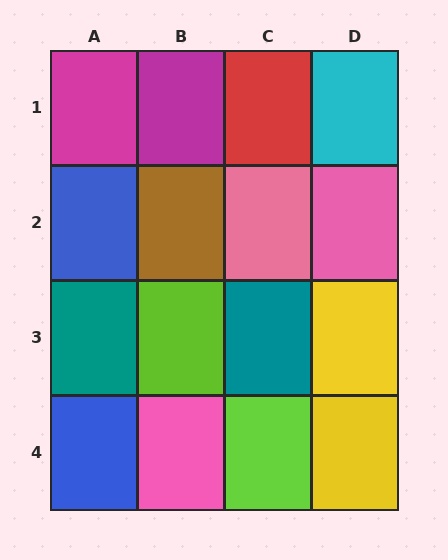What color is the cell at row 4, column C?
Lime.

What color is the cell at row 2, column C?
Pink.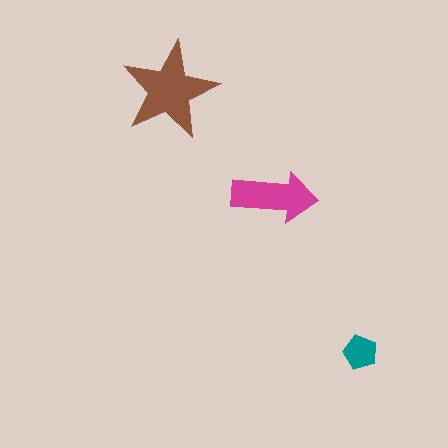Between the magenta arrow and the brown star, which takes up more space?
The brown star.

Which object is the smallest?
The teal pentagon.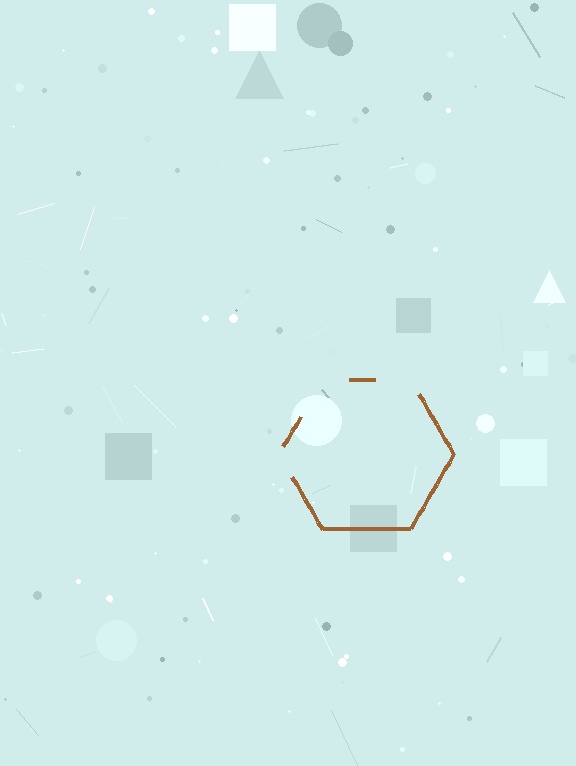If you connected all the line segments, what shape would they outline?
They would outline a hexagon.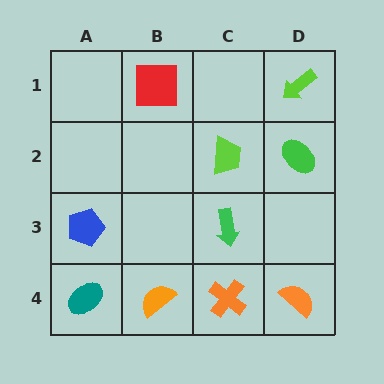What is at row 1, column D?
A lime arrow.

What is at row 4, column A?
A teal ellipse.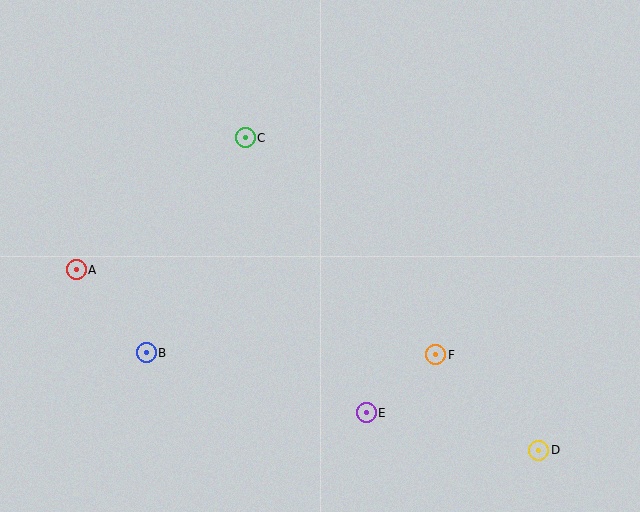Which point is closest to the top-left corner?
Point A is closest to the top-left corner.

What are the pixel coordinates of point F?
Point F is at (436, 355).